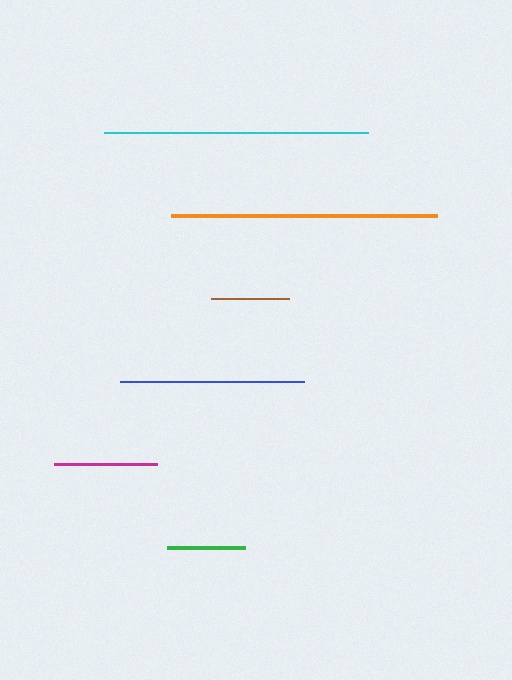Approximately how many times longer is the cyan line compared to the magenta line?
The cyan line is approximately 2.6 times the length of the magenta line.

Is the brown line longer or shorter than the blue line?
The blue line is longer than the brown line.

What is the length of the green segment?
The green segment is approximately 78 pixels long.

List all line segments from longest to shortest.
From longest to shortest: orange, cyan, blue, magenta, brown, green.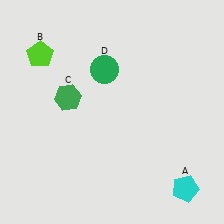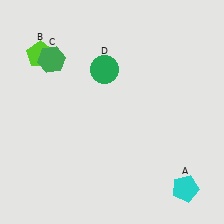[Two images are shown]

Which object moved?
The green hexagon (C) moved up.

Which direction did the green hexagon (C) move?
The green hexagon (C) moved up.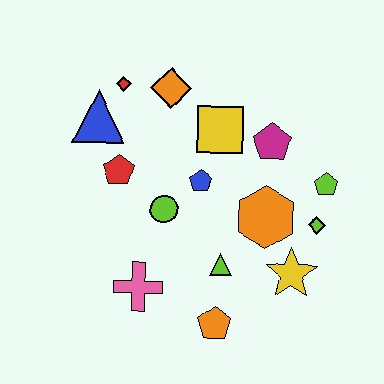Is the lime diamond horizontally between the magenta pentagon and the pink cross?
No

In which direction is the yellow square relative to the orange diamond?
The yellow square is to the right of the orange diamond.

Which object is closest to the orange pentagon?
The lime triangle is closest to the orange pentagon.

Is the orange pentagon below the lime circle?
Yes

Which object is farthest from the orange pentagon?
The red diamond is farthest from the orange pentagon.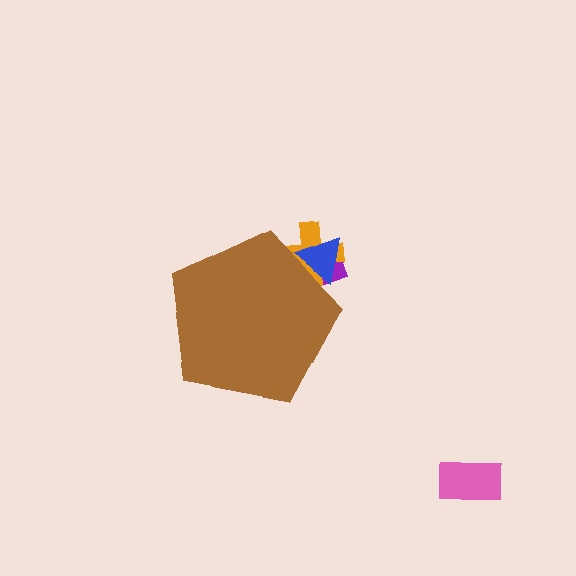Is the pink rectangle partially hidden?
No, the pink rectangle is fully visible.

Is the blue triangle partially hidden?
Yes, the blue triangle is partially hidden behind the brown pentagon.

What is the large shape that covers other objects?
A brown pentagon.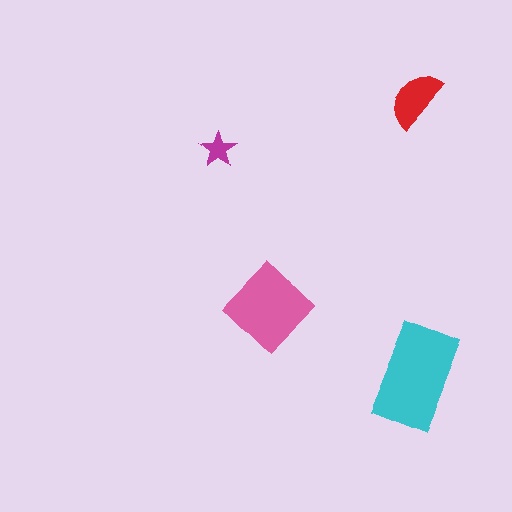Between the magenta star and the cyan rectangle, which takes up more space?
The cyan rectangle.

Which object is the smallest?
The magenta star.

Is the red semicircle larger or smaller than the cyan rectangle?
Smaller.